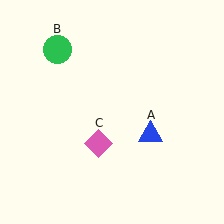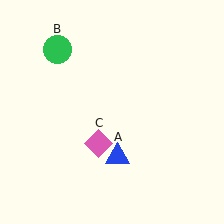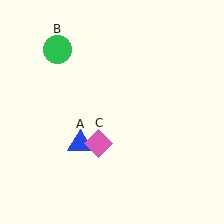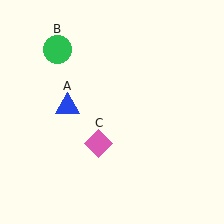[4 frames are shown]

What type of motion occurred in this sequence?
The blue triangle (object A) rotated clockwise around the center of the scene.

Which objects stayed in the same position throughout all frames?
Green circle (object B) and pink diamond (object C) remained stationary.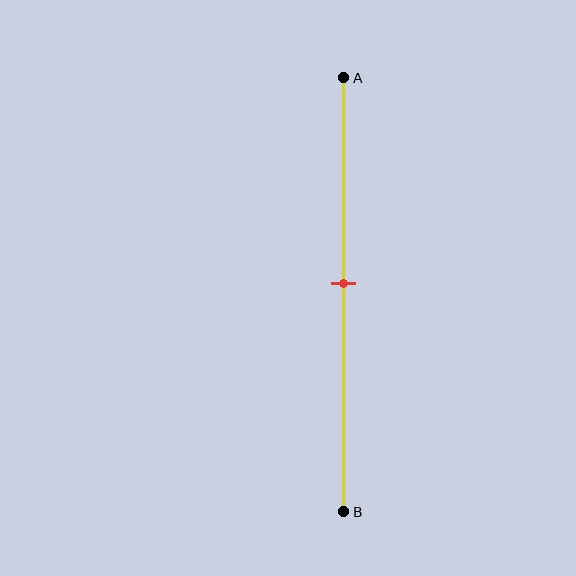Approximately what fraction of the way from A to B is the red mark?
The red mark is approximately 45% of the way from A to B.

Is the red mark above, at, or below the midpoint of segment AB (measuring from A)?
The red mark is approximately at the midpoint of segment AB.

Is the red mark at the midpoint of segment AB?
Yes, the mark is approximately at the midpoint.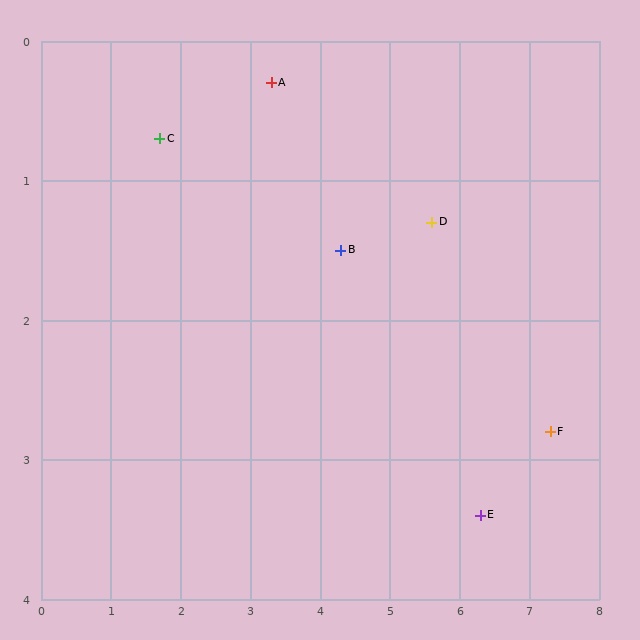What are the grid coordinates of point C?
Point C is at approximately (1.7, 0.7).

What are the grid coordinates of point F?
Point F is at approximately (7.3, 2.8).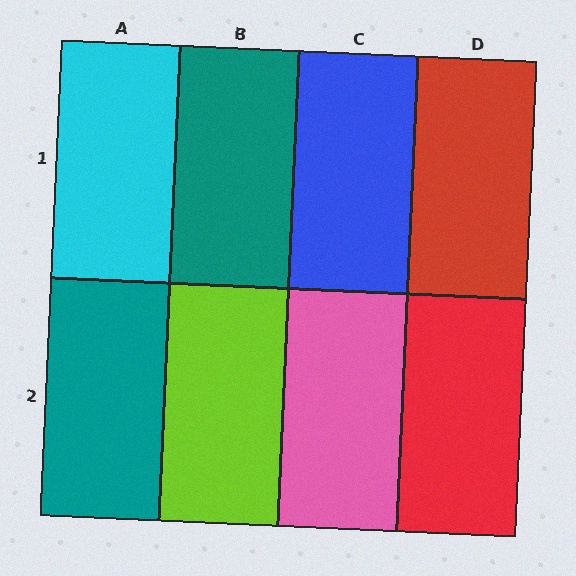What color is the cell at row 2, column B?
Lime.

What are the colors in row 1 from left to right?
Cyan, teal, blue, red.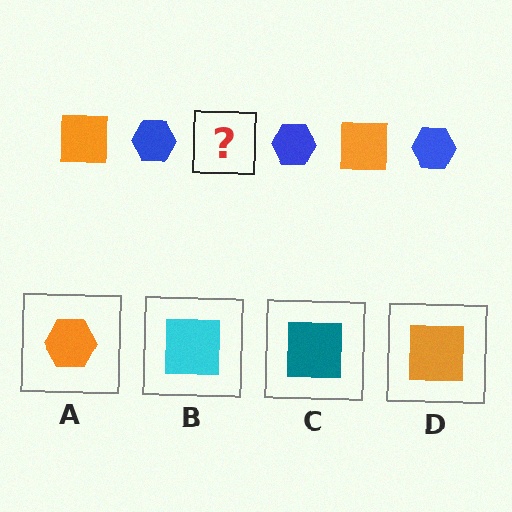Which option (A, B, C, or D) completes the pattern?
D.